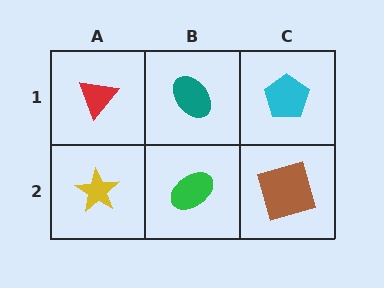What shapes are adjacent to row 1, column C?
A brown square (row 2, column C), a teal ellipse (row 1, column B).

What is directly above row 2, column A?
A red triangle.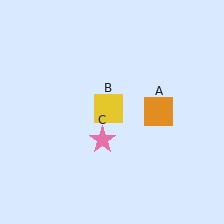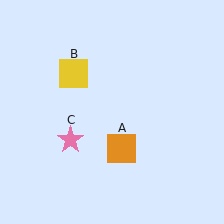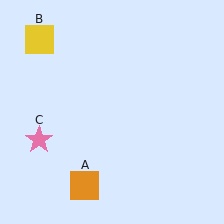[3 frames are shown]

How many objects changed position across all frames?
3 objects changed position: orange square (object A), yellow square (object B), pink star (object C).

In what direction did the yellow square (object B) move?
The yellow square (object B) moved up and to the left.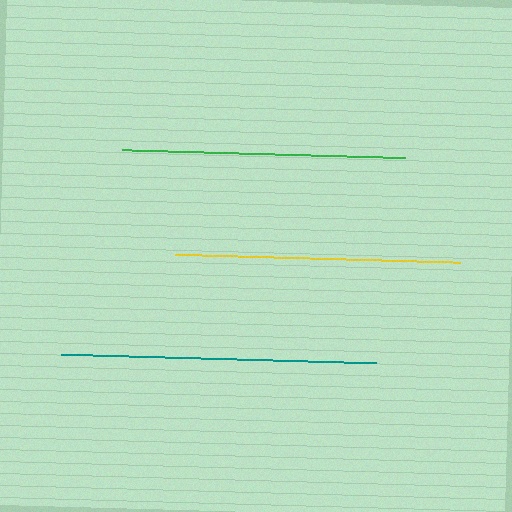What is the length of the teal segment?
The teal segment is approximately 315 pixels long.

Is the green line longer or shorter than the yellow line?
The yellow line is longer than the green line.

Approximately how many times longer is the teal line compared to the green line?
The teal line is approximately 1.1 times the length of the green line.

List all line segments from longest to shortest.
From longest to shortest: teal, yellow, green.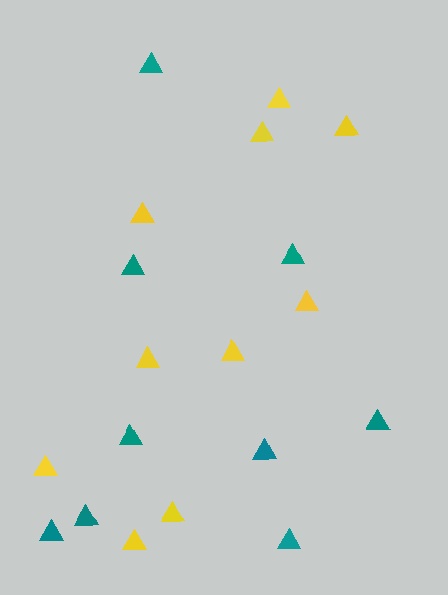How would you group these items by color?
There are 2 groups: one group of yellow triangles (10) and one group of teal triangles (9).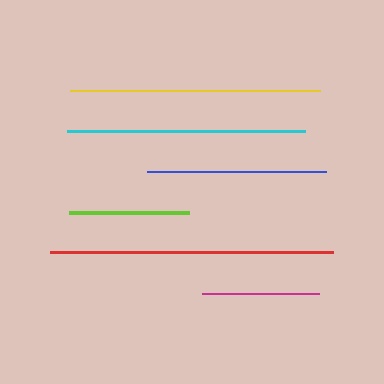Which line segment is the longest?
The red line is the longest at approximately 282 pixels.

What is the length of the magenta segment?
The magenta segment is approximately 117 pixels long.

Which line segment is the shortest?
The magenta line is the shortest at approximately 117 pixels.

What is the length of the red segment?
The red segment is approximately 282 pixels long.